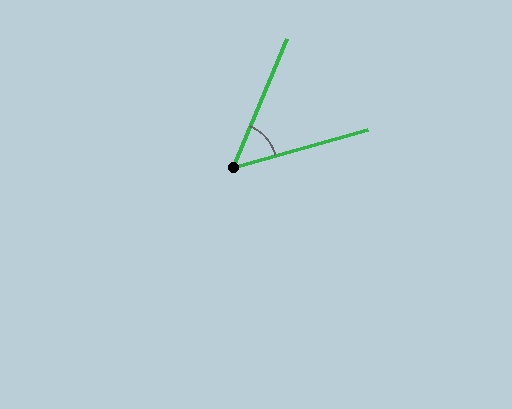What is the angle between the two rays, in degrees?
Approximately 52 degrees.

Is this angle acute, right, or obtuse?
It is acute.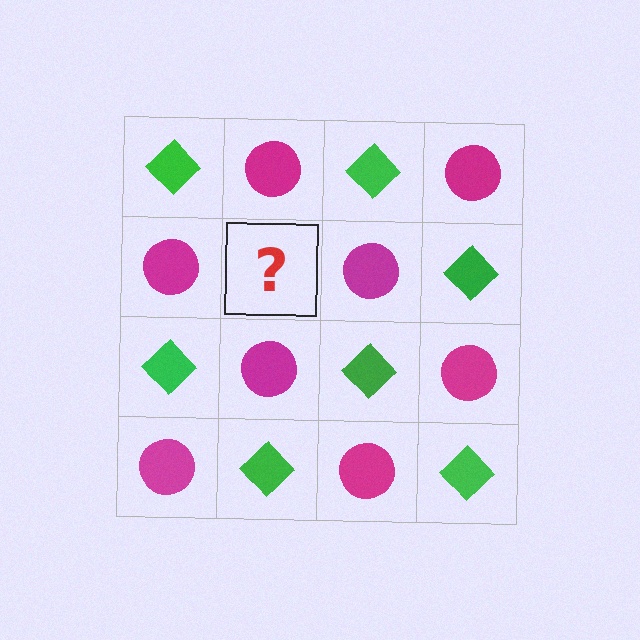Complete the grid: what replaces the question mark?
The question mark should be replaced with a green diamond.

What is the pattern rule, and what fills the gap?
The rule is that it alternates green diamond and magenta circle in a checkerboard pattern. The gap should be filled with a green diamond.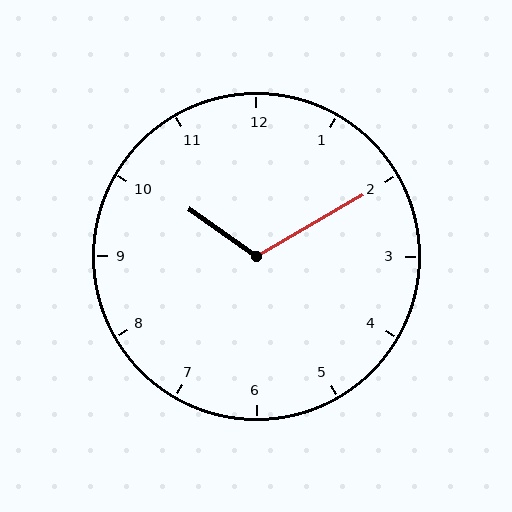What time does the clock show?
10:10.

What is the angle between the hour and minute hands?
Approximately 115 degrees.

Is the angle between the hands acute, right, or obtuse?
It is obtuse.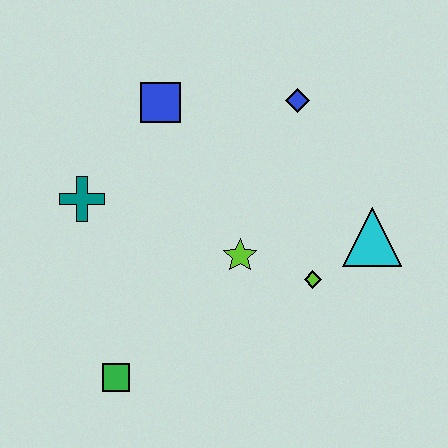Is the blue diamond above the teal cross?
Yes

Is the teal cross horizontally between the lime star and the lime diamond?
No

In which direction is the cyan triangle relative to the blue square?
The cyan triangle is to the right of the blue square.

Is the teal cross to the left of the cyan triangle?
Yes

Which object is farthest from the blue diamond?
The green square is farthest from the blue diamond.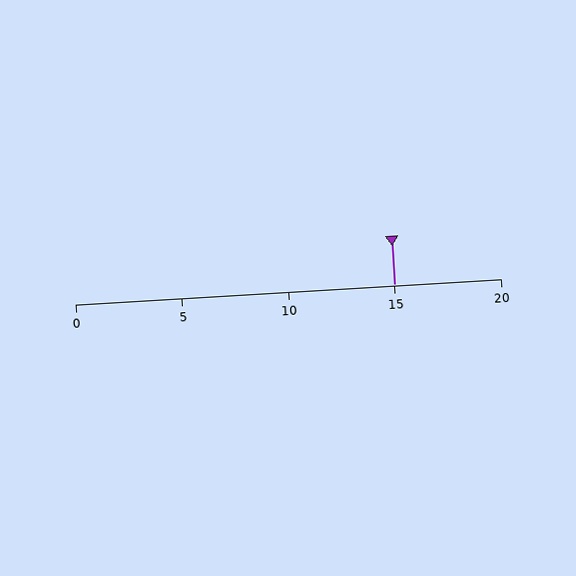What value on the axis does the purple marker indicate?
The marker indicates approximately 15.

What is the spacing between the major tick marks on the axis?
The major ticks are spaced 5 apart.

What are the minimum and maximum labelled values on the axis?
The axis runs from 0 to 20.